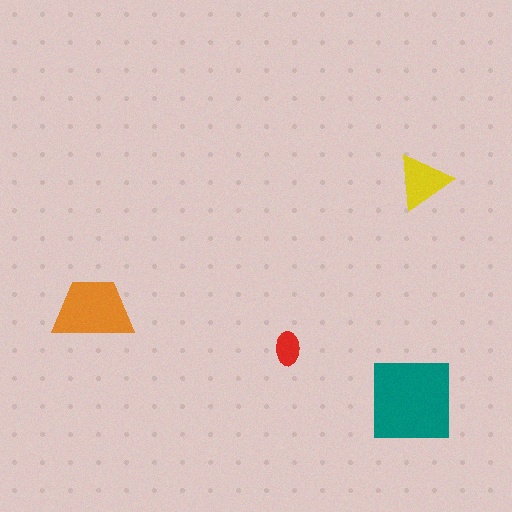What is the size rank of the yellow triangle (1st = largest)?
3rd.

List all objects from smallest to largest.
The red ellipse, the yellow triangle, the orange trapezoid, the teal square.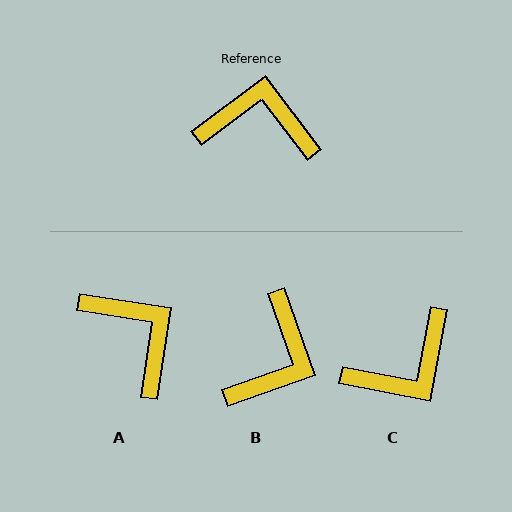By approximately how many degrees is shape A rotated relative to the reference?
Approximately 46 degrees clockwise.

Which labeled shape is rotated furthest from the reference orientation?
C, about 138 degrees away.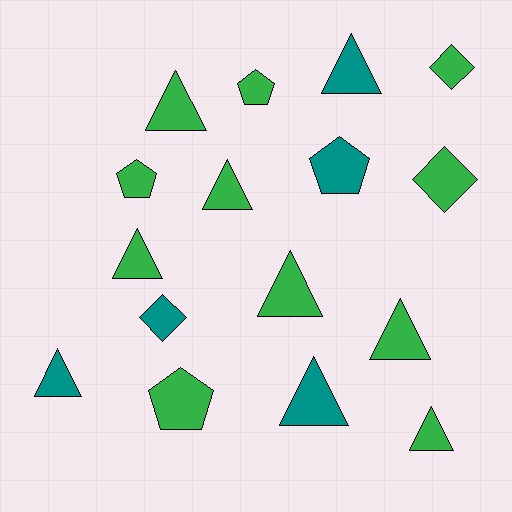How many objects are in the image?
There are 16 objects.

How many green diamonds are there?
There are 2 green diamonds.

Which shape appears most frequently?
Triangle, with 9 objects.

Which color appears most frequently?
Green, with 11 objects.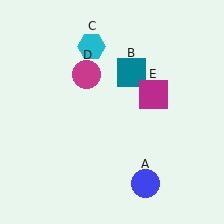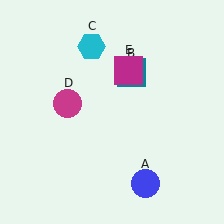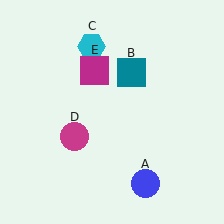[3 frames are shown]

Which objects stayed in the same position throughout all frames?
Blue circle (object A) and teal square (object B) and cyan hexagon (object C) remained stationary.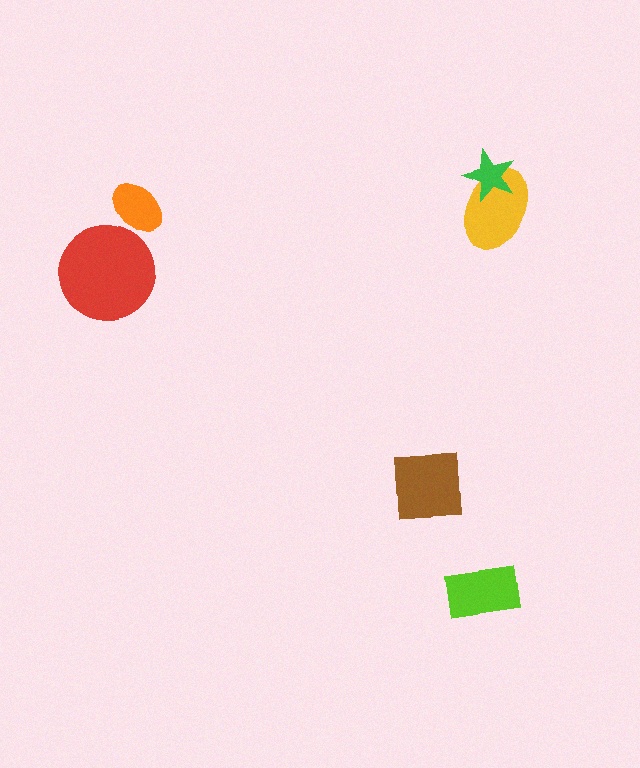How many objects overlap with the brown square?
0 objects overlap with the brown square.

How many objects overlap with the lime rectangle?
0 objects overlap with the lime rectangle.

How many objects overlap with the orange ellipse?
0 objects overlap with the orange ellipse.